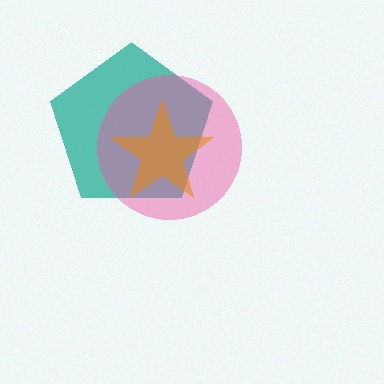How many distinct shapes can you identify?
There are 3 distinct shapes: a teal pentagon, a pink circle, an orange star.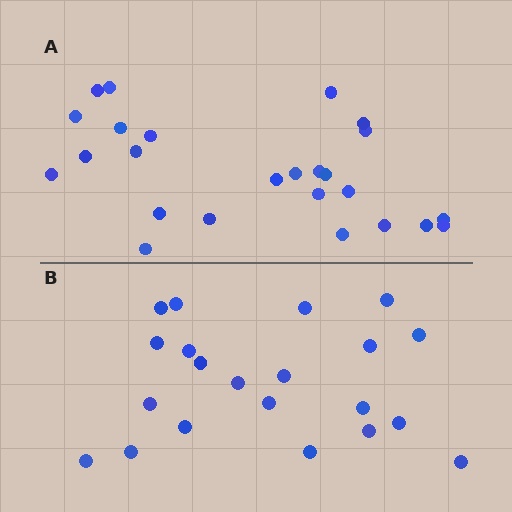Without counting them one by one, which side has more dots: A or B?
Region A (the top region) has more dots.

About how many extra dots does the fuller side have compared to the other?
Region A has about 4 more dots than region B.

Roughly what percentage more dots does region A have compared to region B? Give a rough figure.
About 20% more.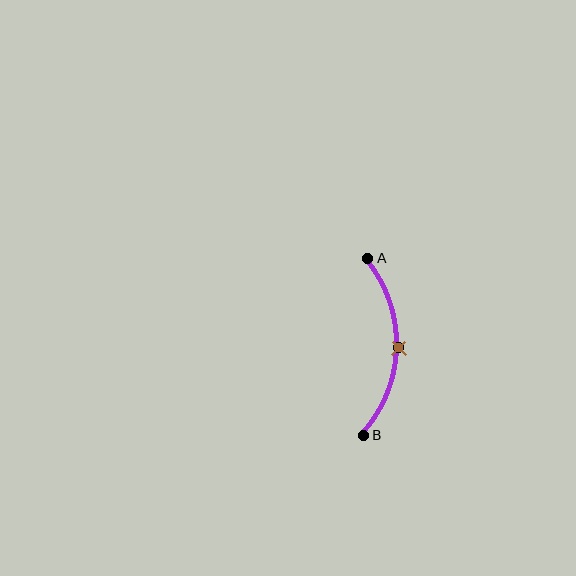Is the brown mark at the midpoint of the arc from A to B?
Yes. The brown mark lies on the arc at equal arc-length from both A and B — it is the arc midpoint.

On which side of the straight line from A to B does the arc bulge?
The arc bulges to the right of the straight line connecting A and B.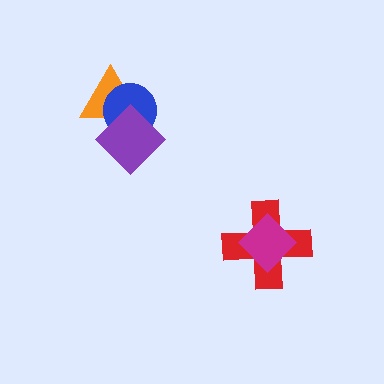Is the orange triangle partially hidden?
Yes, it is partially covered by another shape.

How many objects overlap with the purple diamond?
2 objects overlap with the purple diamond.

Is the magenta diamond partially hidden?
No, no other shape covers it.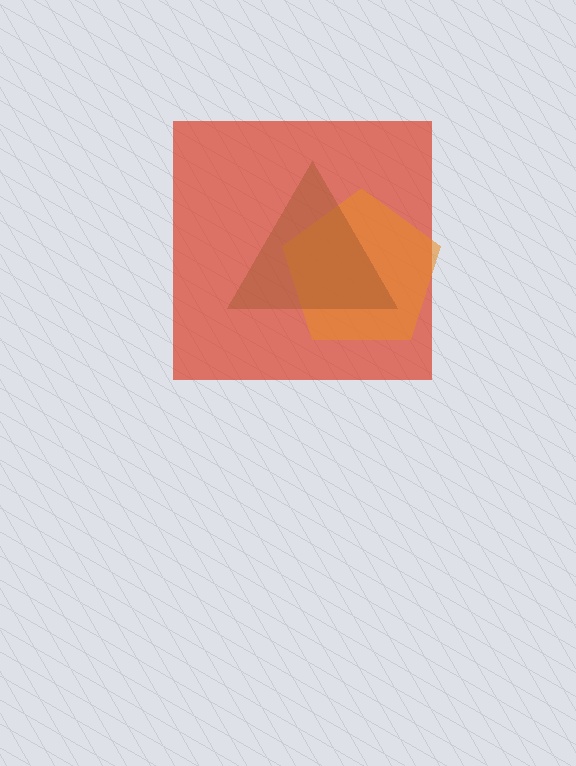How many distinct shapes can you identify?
There are 3 distinct shapes: a red square, an orange pentagon, a brown triangle.